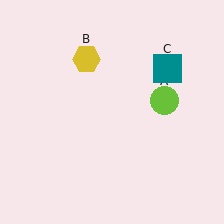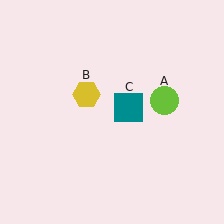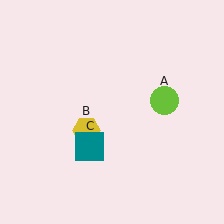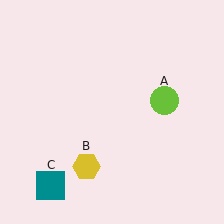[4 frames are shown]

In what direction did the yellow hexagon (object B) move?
The yellow hexagon (object B) moved down.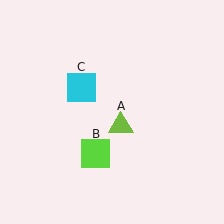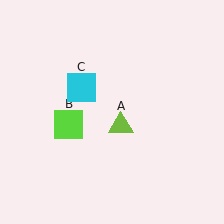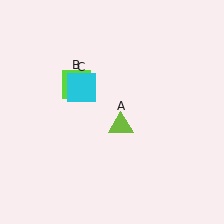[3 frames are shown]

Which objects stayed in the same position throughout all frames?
Lime triangle (object A) and cyan square (object C) remained stationary.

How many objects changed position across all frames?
1 object changed position: lime square (object B).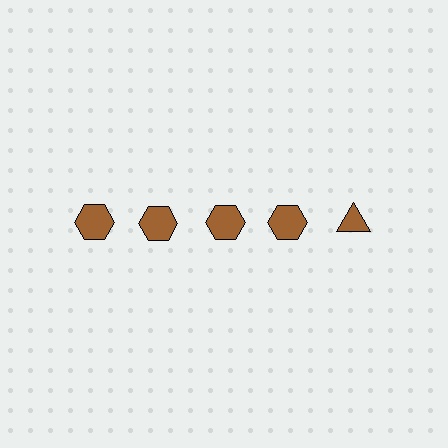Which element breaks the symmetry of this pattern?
The brown triangle in the top row, rightmost column breaks the symmetry. All other shapes are brown hexagons.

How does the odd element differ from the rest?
It has a different shape: triangle instead of hexagon.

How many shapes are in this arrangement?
There are 5 shapes arranged in a grid pattern.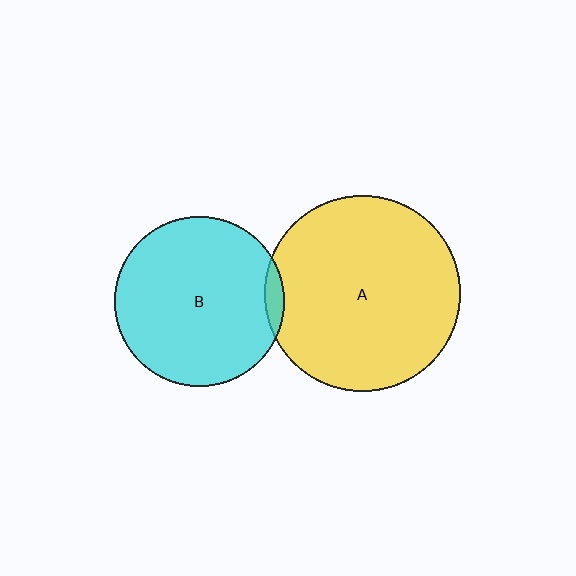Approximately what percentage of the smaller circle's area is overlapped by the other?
Approximately 5%.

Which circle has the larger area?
Circle A (yellow).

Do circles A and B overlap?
Yes.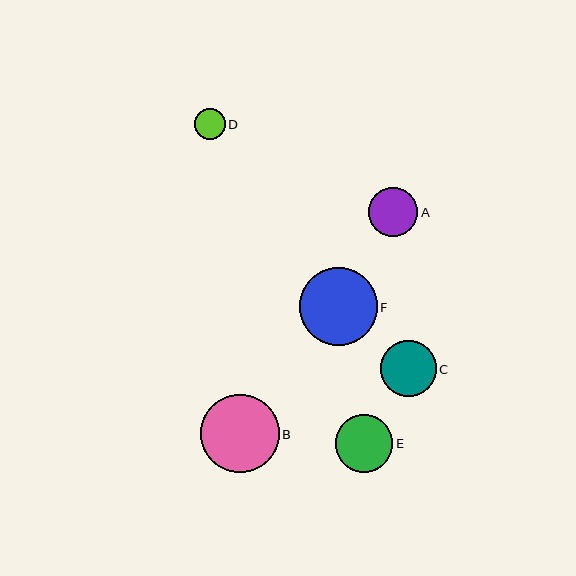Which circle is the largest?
Circle B is the largest with a size of approximately 78 pixels.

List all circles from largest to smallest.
From largest to smallest: B, F, E, C, A, D.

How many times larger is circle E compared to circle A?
Circle E is approximately 1.2 times the size of circle A.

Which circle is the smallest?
Circle D is the smallest with a size of approximately 31 pixels.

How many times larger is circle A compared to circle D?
Circle A is approximately 1.6 times the size of circle D.